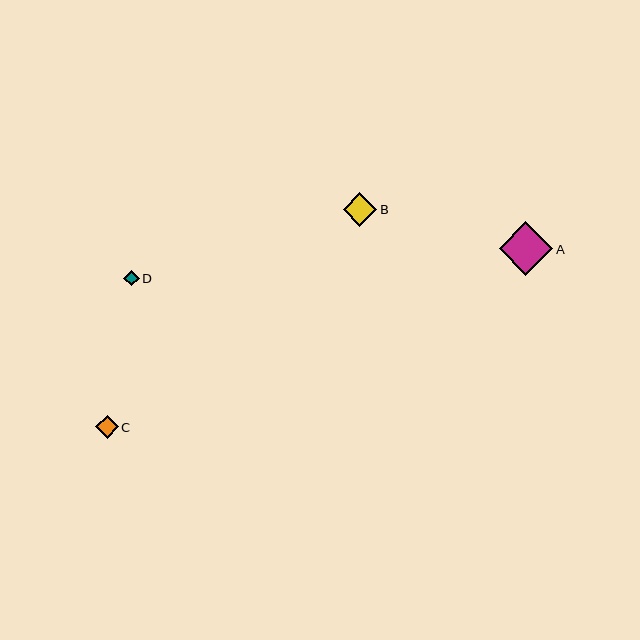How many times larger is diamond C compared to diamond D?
Diamond C is approximately 1.5 times the size of diamond D.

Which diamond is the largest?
Diamond A is the largest with a size of approximately 54 pixels.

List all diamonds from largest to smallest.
From largest to smallest: A, B, C, D.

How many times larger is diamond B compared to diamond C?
Diamond B is approximately 1.5 times the size of diamond C.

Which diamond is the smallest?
Diamond D is the smallest with a size of approximately 15 pixels.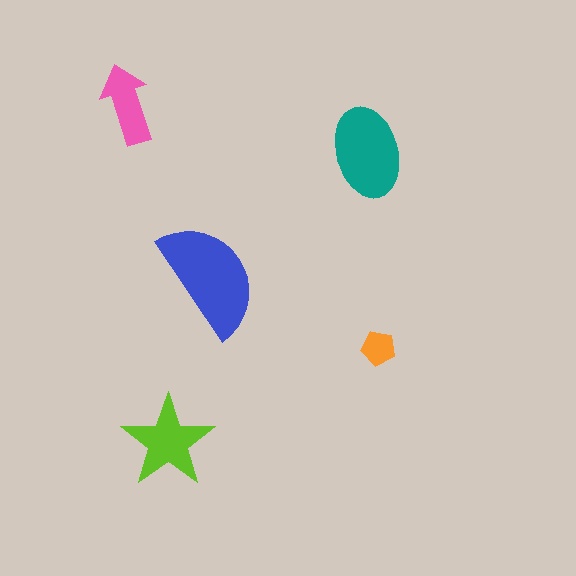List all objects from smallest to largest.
The orange pentagon, the pink arrow, the lime star, the teal ellipse, the blue semicircle.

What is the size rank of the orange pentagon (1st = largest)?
5th.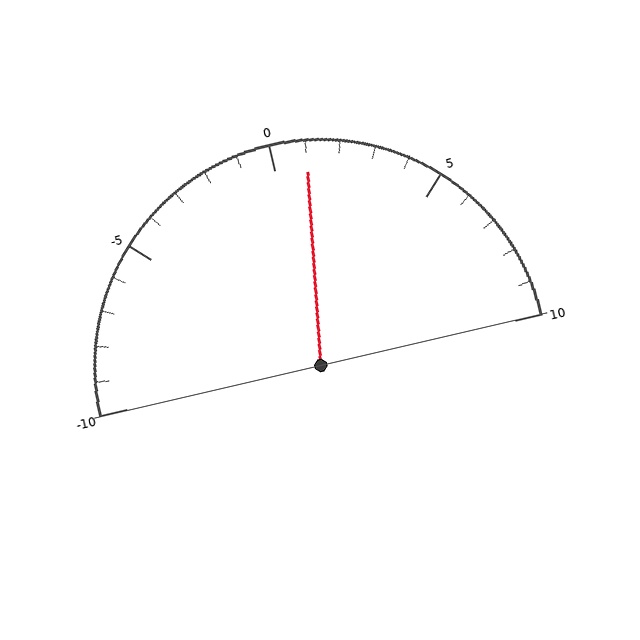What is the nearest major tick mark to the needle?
The nearest major tick mark is 0.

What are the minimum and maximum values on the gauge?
The gauge ranges from -10 to 10.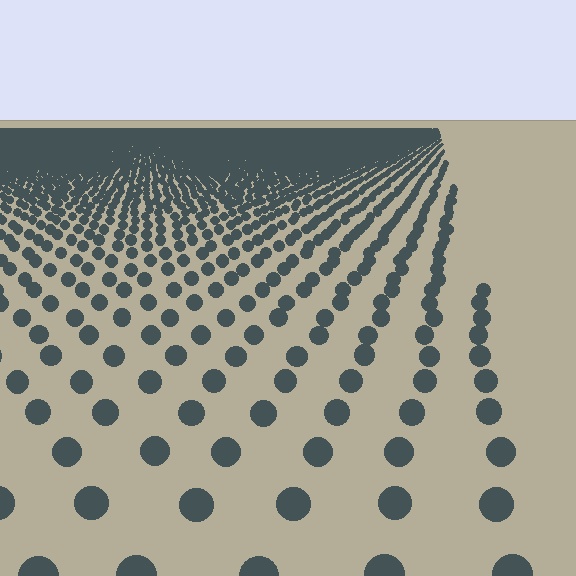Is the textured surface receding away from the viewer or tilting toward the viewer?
The surface is receding away from the viewer. Texture elements get smaller and denser toward the top.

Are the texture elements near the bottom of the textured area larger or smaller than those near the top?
Larger. Near the bottom, elements are closer to the viewer and appear at a bigger on-screen size.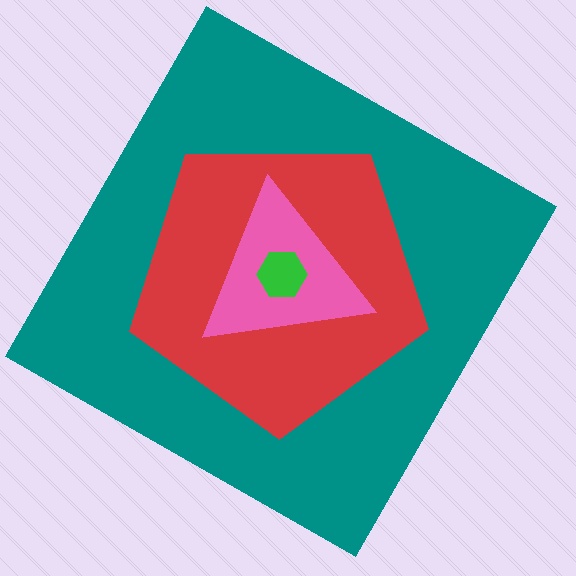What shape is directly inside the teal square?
The red pentagon.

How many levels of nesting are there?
4.